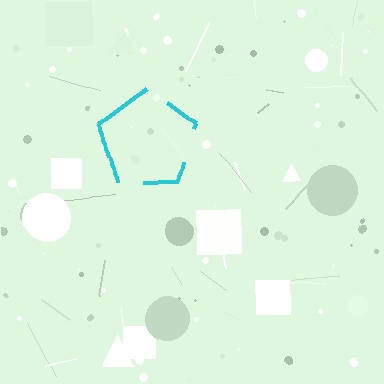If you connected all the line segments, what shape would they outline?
They would outline a pentagon.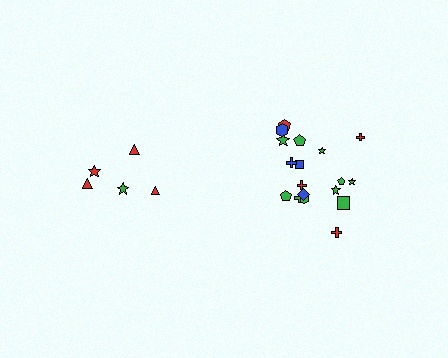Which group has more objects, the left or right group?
The right group.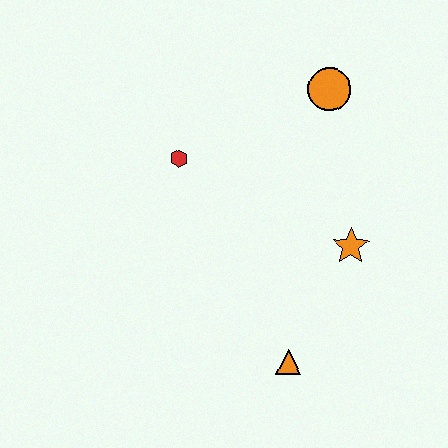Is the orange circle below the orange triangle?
No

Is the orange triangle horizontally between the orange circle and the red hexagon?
Yes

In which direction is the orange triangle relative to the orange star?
The orange triangle is below the orange star.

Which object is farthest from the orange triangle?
The orange circle is farthest from the orange triangle.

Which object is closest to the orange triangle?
The orange star is closest to the orange triangle.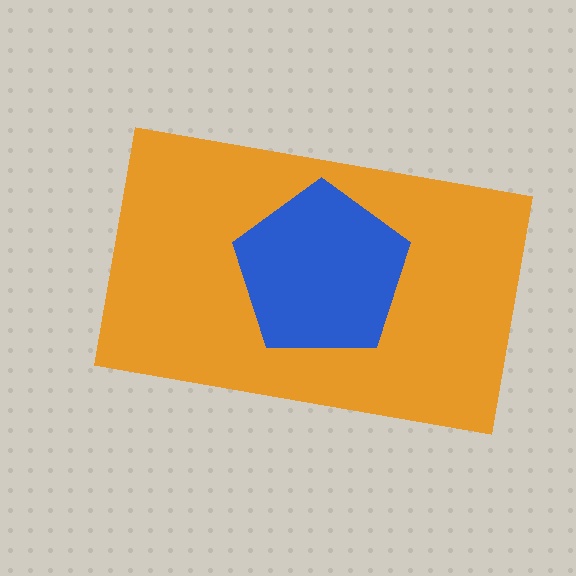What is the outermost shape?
The orange rectangle.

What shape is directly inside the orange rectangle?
The blue pentagon.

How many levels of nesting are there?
2.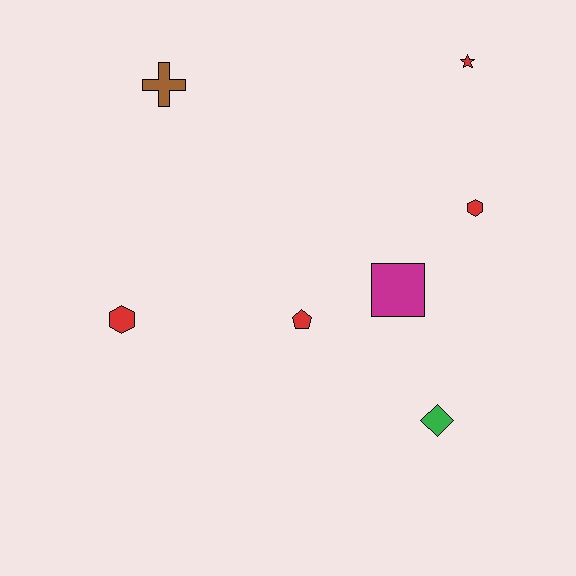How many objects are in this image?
There are 7 objects.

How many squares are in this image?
There is 1 square.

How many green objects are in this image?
There is 1 green object.